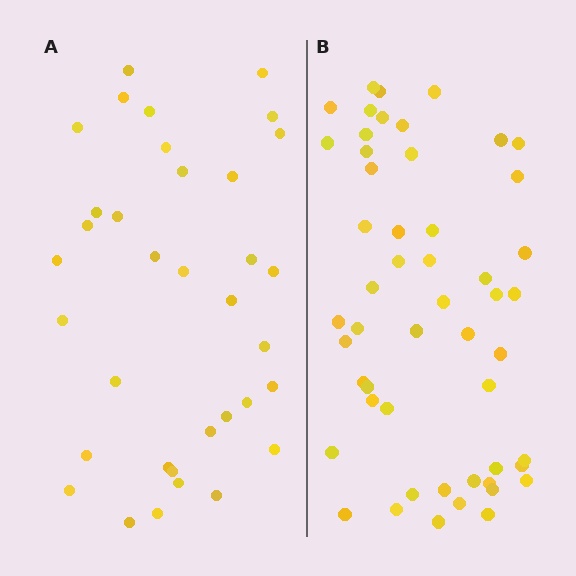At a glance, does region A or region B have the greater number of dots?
Region B (the right region) has more dots.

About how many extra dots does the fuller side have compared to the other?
Region B has approximately 15 more dots than region A.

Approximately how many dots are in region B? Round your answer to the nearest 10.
About 50 dots. (The exact count is 52, which rounds to 50.)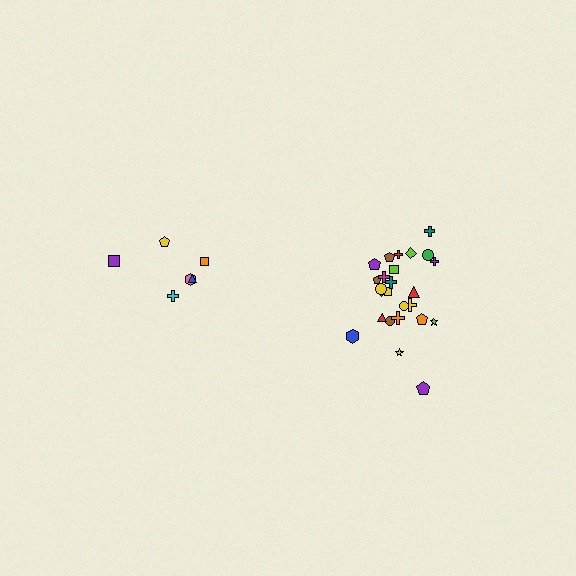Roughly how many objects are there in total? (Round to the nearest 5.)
Roughly 30 objects in total.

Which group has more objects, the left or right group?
The right group.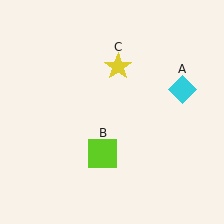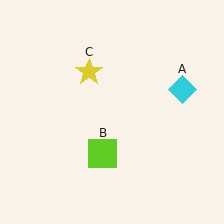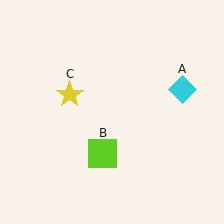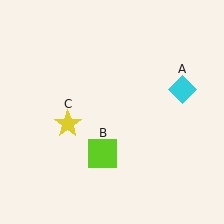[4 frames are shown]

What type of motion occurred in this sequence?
The yellow star (object C) rotated counterclockwise around the center of the scene.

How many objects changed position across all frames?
1 object changed position: yellow star (object C).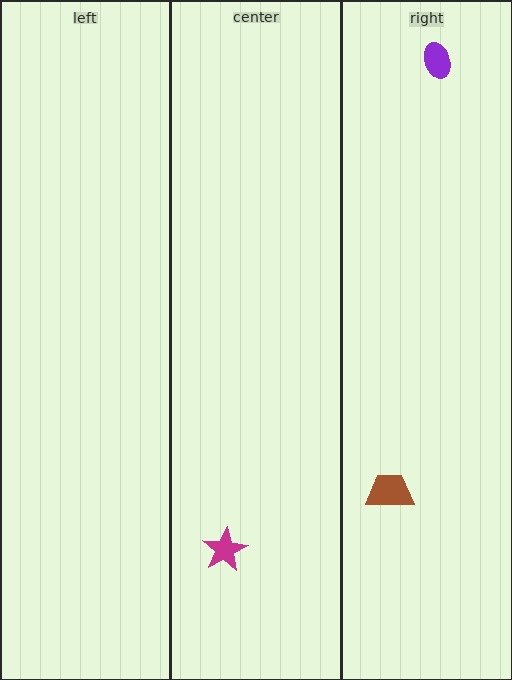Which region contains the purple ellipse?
The right region.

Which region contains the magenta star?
The center region.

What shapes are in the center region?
The magenta star.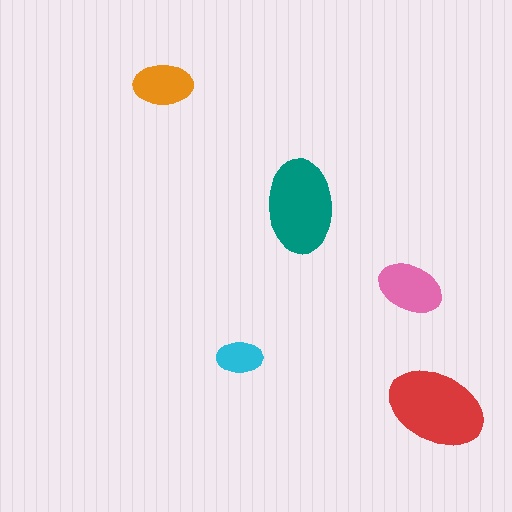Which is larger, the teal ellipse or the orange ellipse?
The teal one.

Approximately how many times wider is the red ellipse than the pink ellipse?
About 1.5 times wider.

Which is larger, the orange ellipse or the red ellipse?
The red one.